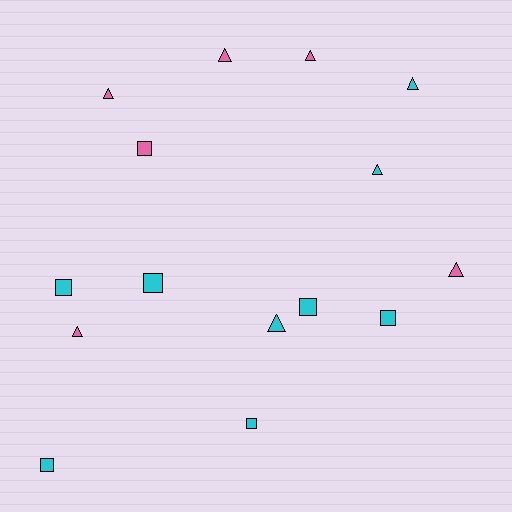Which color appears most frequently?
Cyan, with 9 objects.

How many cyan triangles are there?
There are 3 cyan triangles.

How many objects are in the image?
There are 15 objects.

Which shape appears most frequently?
Triangle, with 8 objects.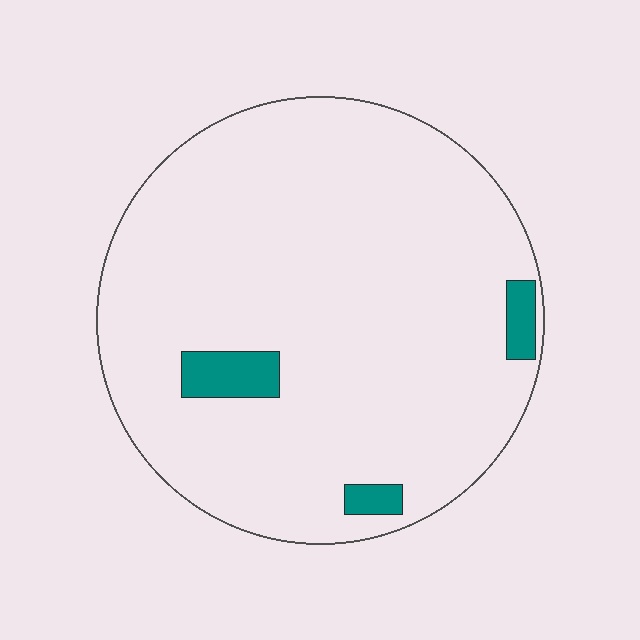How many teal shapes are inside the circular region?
3.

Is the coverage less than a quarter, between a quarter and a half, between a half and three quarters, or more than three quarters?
Less than a quarter.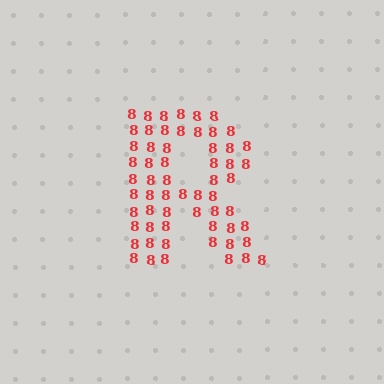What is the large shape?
The large shape is the letter R.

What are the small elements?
The small elements are digit 8's.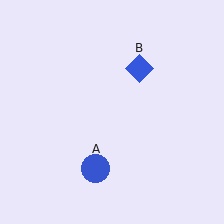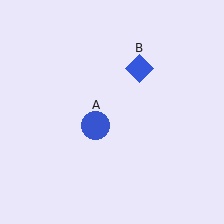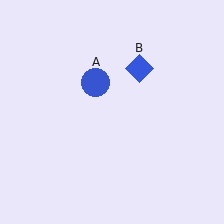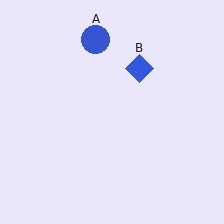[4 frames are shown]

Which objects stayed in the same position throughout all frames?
Blue diamond (object B) remained stationary.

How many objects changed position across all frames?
1 object changed position: blue circle (object A).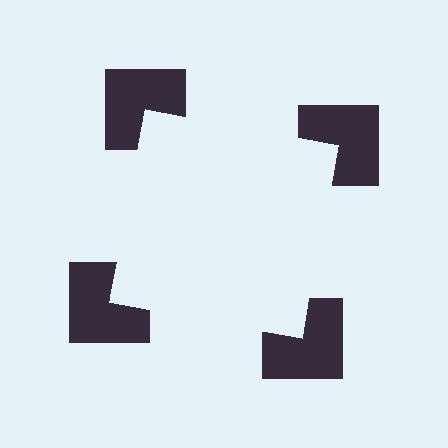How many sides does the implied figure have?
4 sides.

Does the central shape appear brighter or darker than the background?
It typically appears slightly brighter than the background, even though no actual brightness change is drawn.